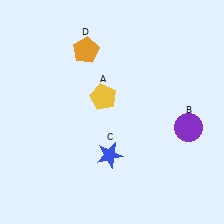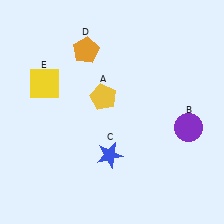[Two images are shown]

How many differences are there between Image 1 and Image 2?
There is 1 difference between the two images.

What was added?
A yellow square (E) was added in Image 2.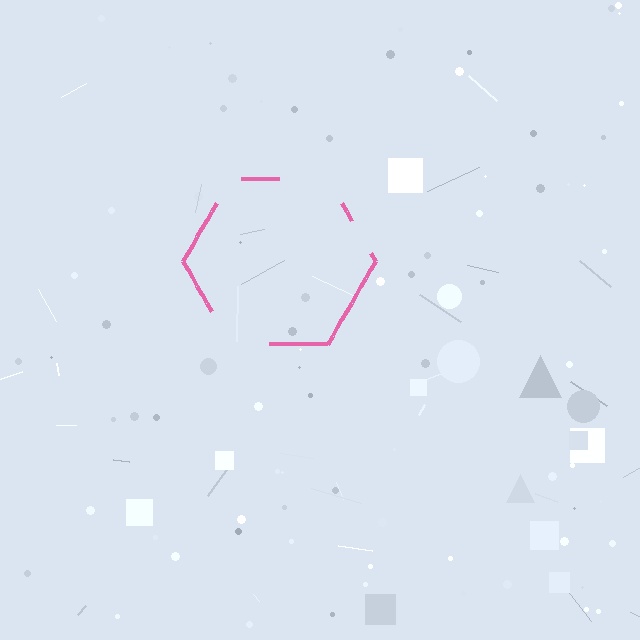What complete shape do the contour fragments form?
The contour fragments form a hexagon.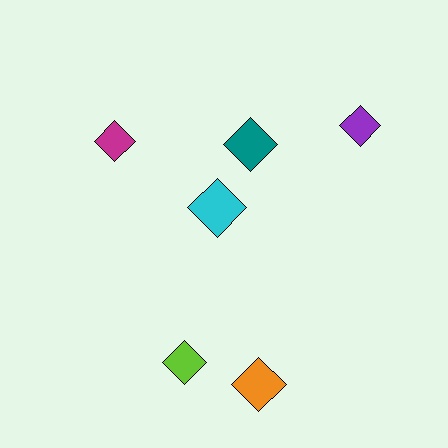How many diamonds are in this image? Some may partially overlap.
There are 6 diamonds.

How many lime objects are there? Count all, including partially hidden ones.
There is 1 lime object.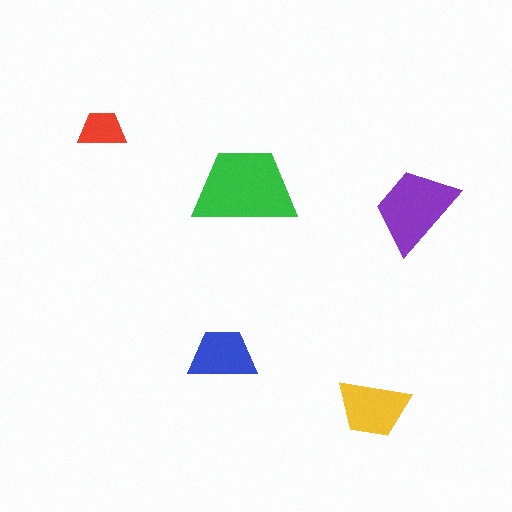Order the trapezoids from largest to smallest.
the green one, the purple one, the yellow one, the blue one, the red one.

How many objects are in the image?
There are 5 objects in the image.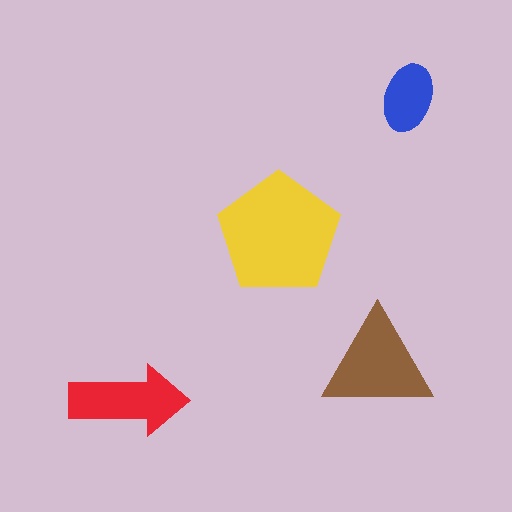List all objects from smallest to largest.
The blue ellipse, the red arrow, the brown triangle, the yellow pentagon.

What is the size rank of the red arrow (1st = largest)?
3rd.